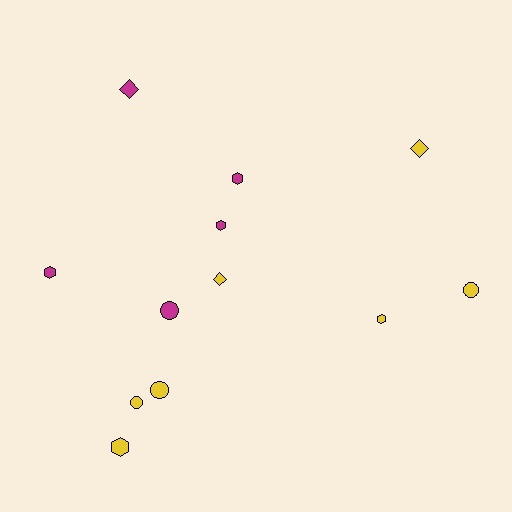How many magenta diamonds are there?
There is 1 magenta diamond.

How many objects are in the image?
There are 12 objects.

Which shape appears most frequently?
Hexagon, with 5 objects.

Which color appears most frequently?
Yellow, with 7 objects.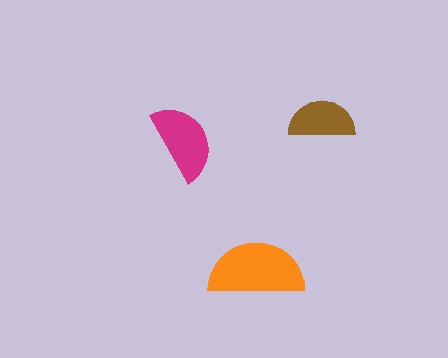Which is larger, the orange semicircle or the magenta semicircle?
The orange one.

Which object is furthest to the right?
The brown semicircle is rightmost.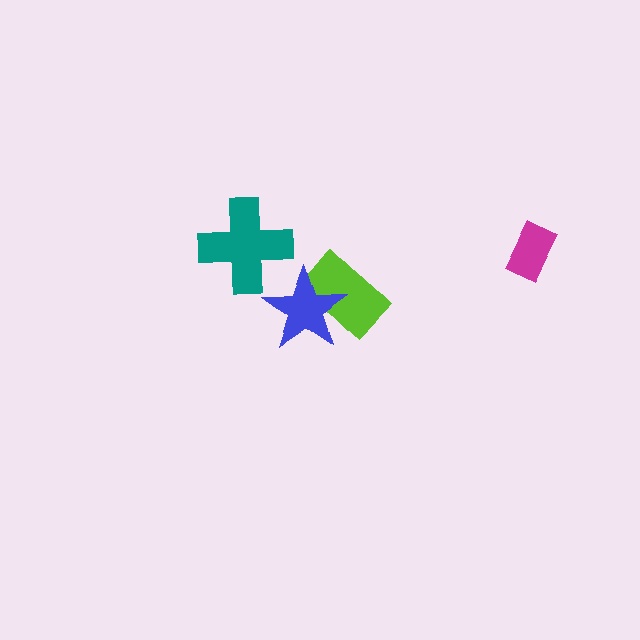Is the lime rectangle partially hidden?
Yes, it is partially covered by another shape.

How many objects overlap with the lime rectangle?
1 object overlaps with the lime rectangle.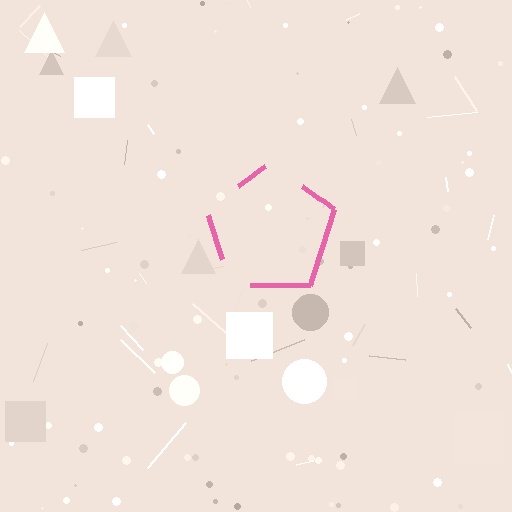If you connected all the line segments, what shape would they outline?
They would outline a pentagon.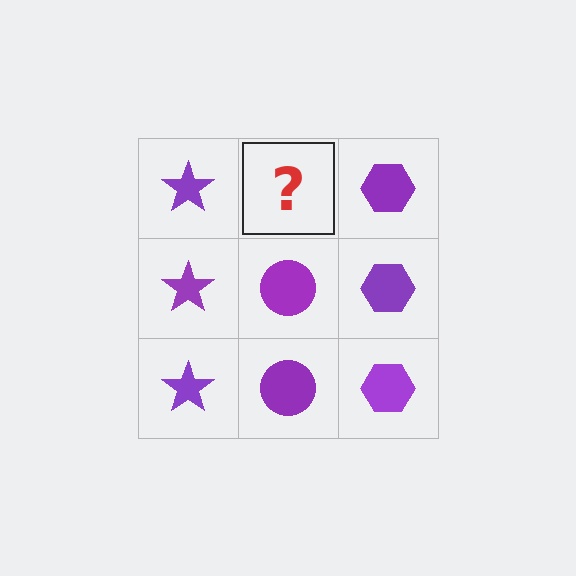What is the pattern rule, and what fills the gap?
The rule is that each column has a consistent shape. The gap should be filled with a purple circle.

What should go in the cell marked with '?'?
The missing cell should contain a purple circle.